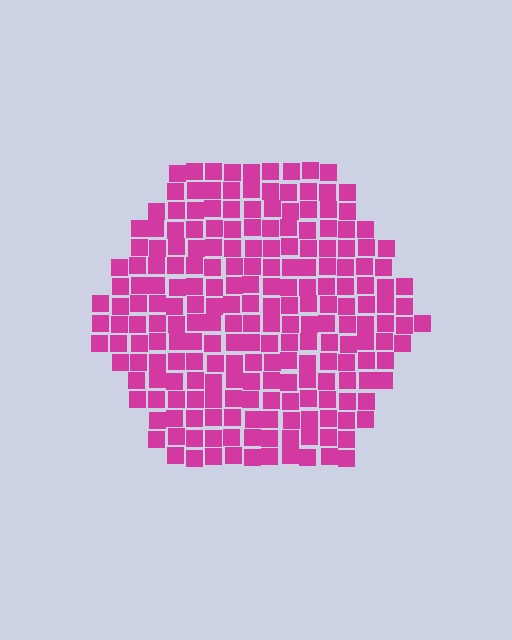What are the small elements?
The small elements are squares.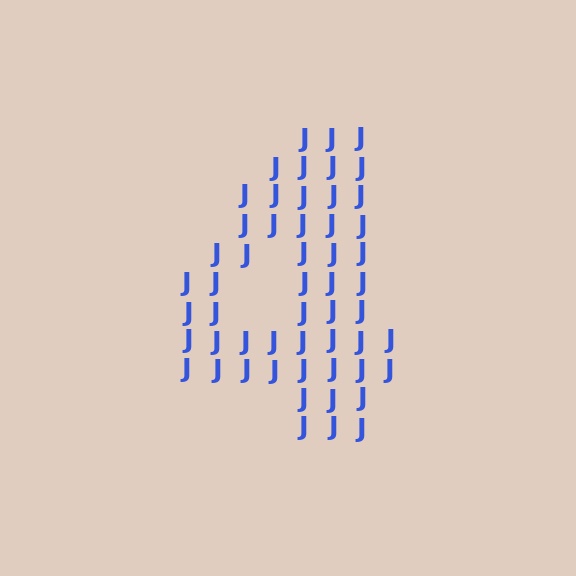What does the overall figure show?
The overall figure shows the digit 4.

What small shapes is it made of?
It is made of small letter J's.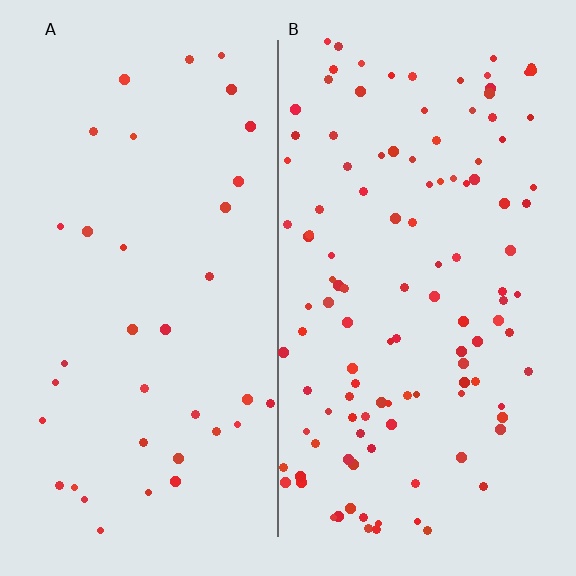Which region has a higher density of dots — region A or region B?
B (the right).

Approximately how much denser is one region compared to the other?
Approximately 3.2× — region B over region A.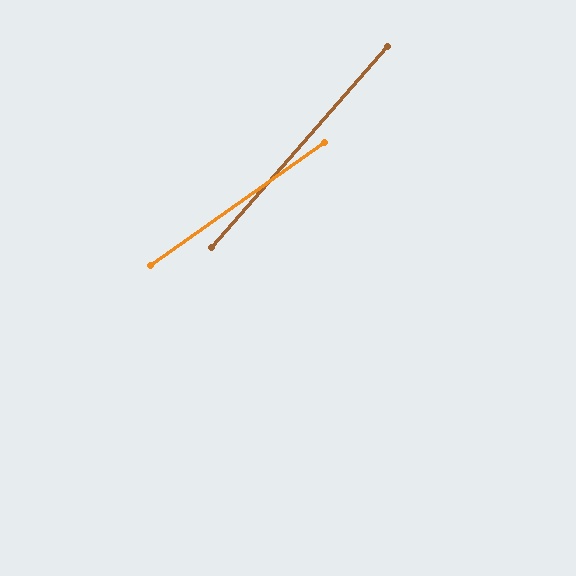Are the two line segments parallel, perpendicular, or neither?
Neither parallel nor perpendicular — they differ by about 14°.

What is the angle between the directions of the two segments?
Approximately 14 degrees.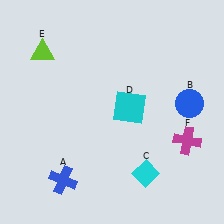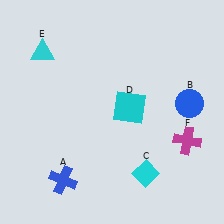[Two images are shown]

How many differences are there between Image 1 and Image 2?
There is 1 difference between the two images.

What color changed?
The triangle (E) changed from lime in Image 1 to cyan in Image 2.